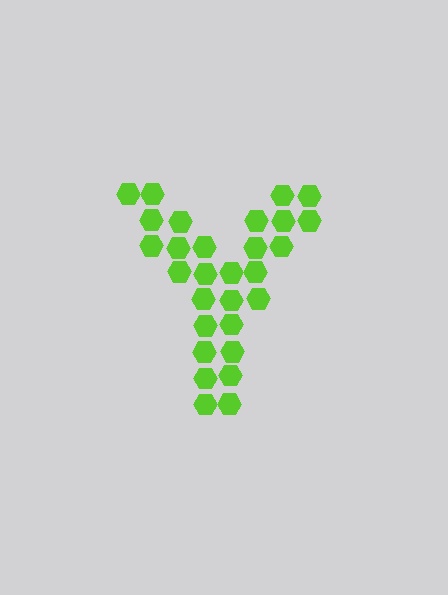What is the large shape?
The large shape is the letter Y.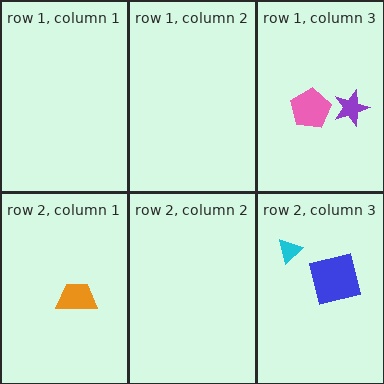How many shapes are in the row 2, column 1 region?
1.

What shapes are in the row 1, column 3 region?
The pink pentagon, the purple star.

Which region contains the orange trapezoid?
The row 2, column 1 region.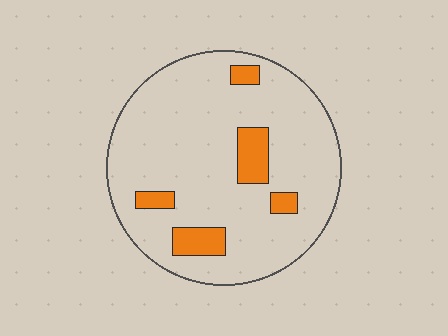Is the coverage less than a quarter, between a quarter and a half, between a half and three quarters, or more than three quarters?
Less than a quarter.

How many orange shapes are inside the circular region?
5.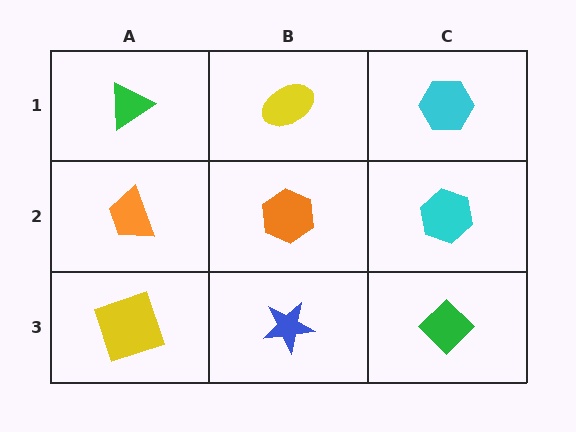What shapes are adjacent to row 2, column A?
A green triangle (row 1, column A), a yellow square (row 3, column A), an orange hexagon (row 2, column B).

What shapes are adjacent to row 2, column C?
A cyan hexagon (row 1, column C), a green diamond (row 3, column C), an orange hexagon (row 2, column B).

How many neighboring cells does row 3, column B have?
3.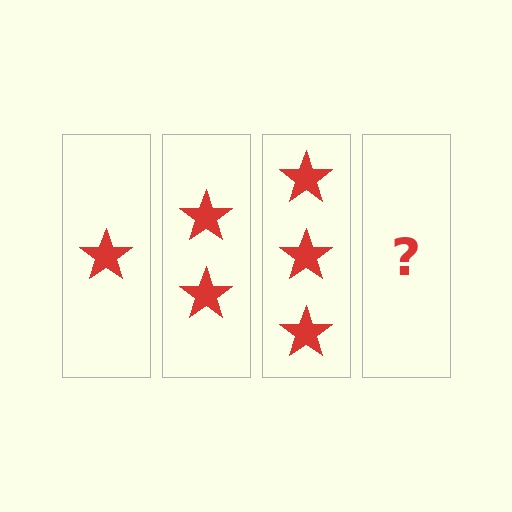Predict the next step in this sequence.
The next step is 4 stars.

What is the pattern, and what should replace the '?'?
The pattern is that each step adds one more star. The '?' should be 4 stars.